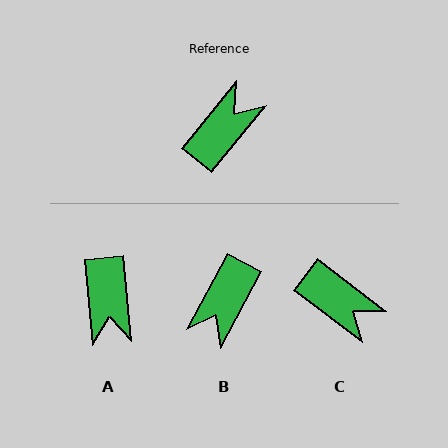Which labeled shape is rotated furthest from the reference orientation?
B, about 169 degrees away.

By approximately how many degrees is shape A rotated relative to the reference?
Approximately 136 degrees clockwise.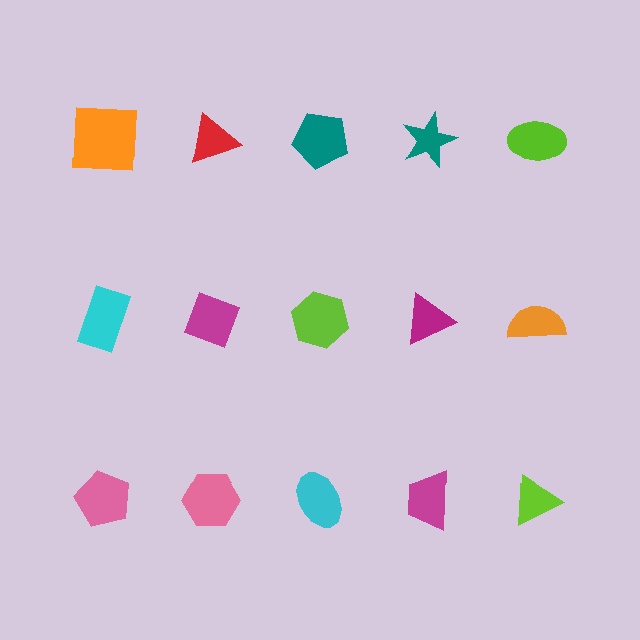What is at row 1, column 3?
A teal pentagon.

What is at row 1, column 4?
A teal star.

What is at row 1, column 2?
A red triangle.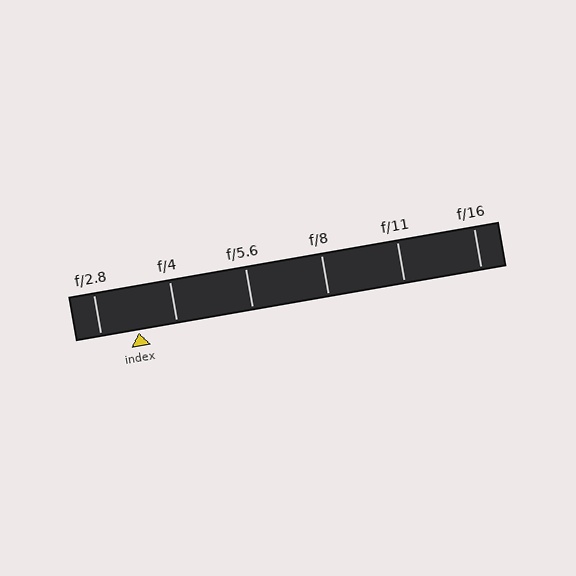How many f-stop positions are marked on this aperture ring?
There are 6 f-stop positions marked.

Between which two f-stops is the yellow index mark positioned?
The index mark is between f/2.8 and f/4.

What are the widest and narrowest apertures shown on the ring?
The widest aperture shown is f/2.8 and the narrowest is f/16.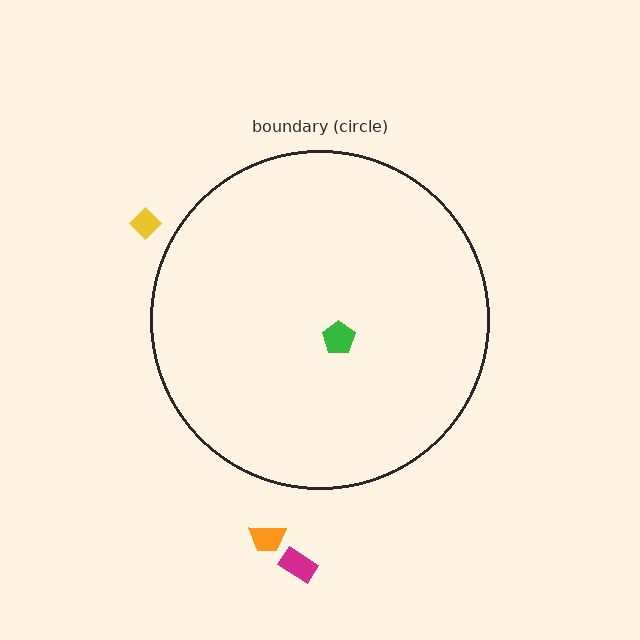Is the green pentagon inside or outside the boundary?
Inside.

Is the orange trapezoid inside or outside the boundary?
Outside.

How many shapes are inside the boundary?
1 inside, 3 outside.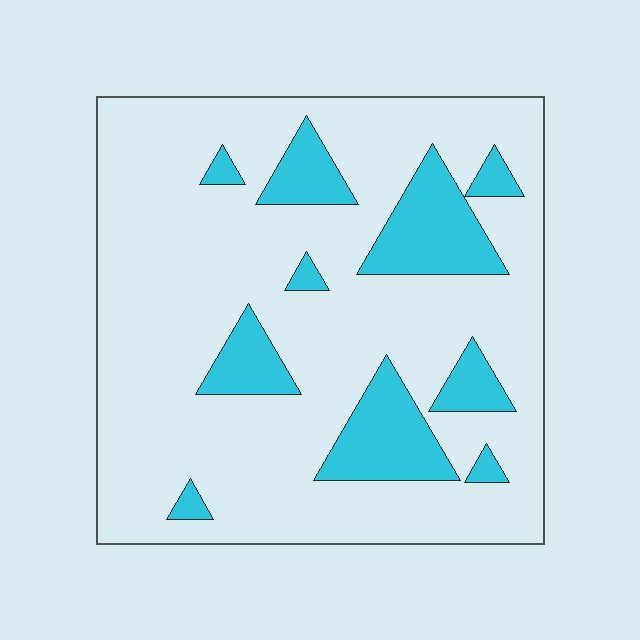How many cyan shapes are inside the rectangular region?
10.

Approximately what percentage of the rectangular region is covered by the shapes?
Approximately 20%.